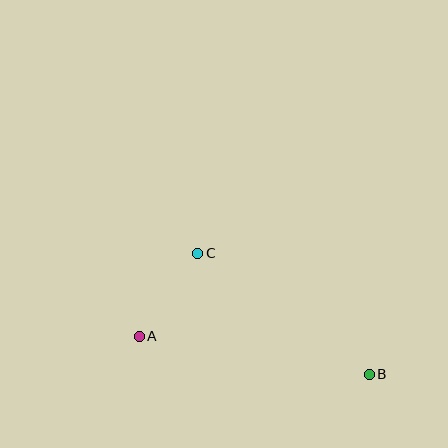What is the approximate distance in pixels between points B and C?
The distance between B and C is approximately 210 pixels.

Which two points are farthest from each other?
Points A and B are farthest from each other.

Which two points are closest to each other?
Points A and C are closest to each other.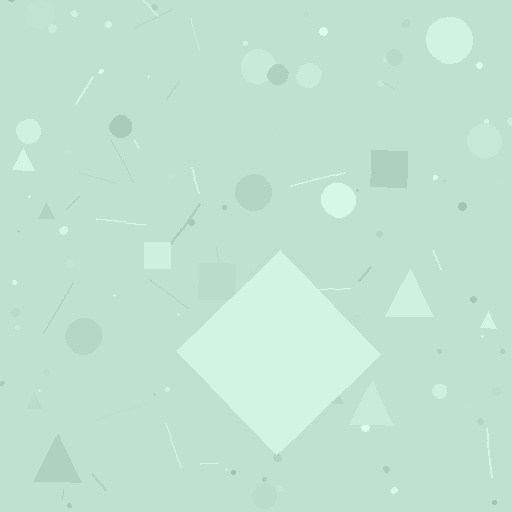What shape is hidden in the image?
A diamond is hidden in the image.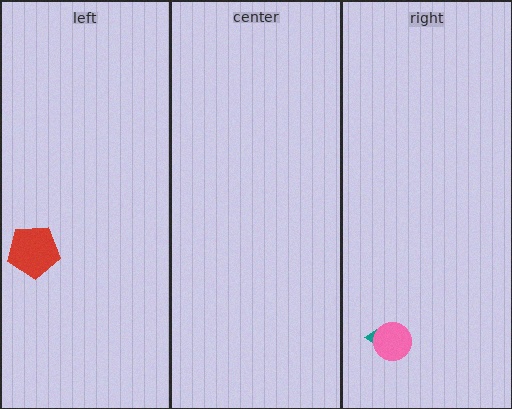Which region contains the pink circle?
The right region.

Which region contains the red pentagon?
The left region.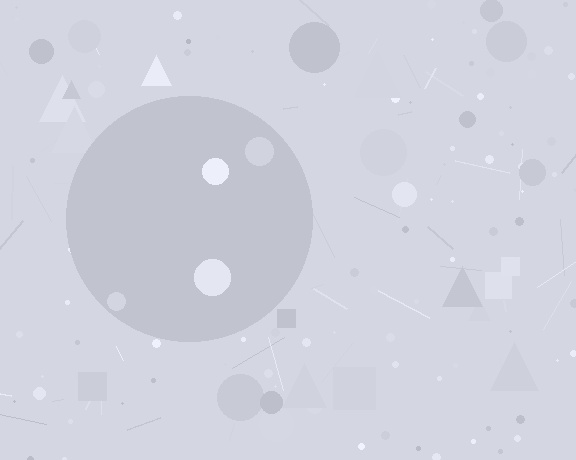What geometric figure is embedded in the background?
A circle is embedded in the background.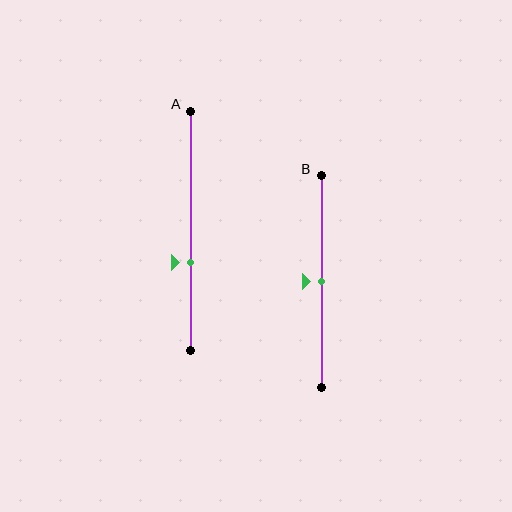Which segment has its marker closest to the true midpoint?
Segment B has its marker closest to the true midpoint.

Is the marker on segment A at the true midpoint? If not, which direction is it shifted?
No, the marker on segment A is shifted downward by about 13% of the segment length.